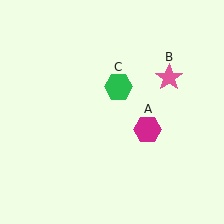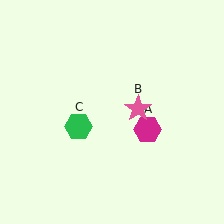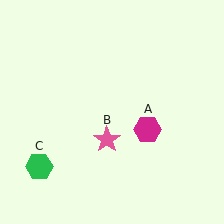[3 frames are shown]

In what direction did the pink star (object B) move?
The pink star (object B) moved down and to the left.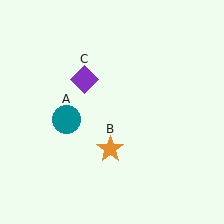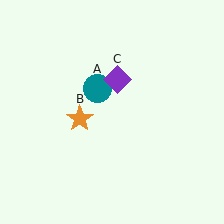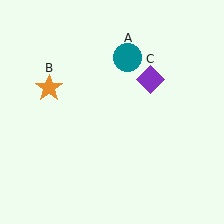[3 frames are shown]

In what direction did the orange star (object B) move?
The orange star (object B) moved up and to the left.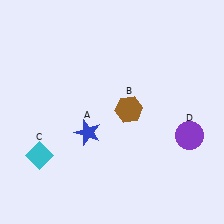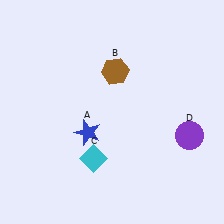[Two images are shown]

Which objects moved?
The objects that moved are: the brown hexagon (B), the cyan diamond (C).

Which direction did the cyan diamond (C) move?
The cyan diamond (C) moved right.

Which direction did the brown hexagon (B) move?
The brown hexagon (B) moved up.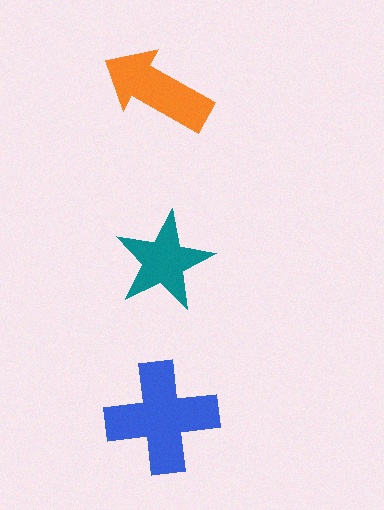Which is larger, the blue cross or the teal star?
The blue cross.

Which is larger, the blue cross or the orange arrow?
The blue cross.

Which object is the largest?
The blue cross.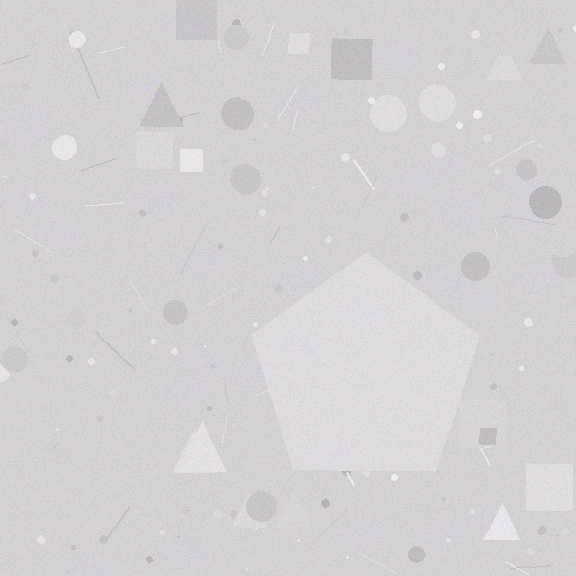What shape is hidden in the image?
A pentagon is hidden in the image.